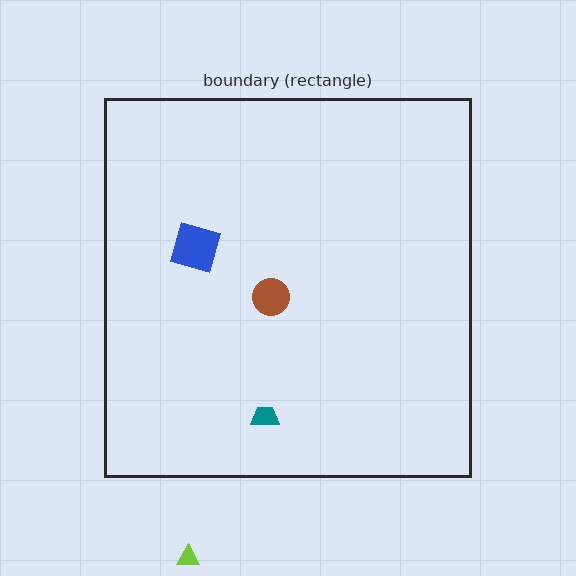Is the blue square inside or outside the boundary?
Inside.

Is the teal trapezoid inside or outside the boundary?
Inside.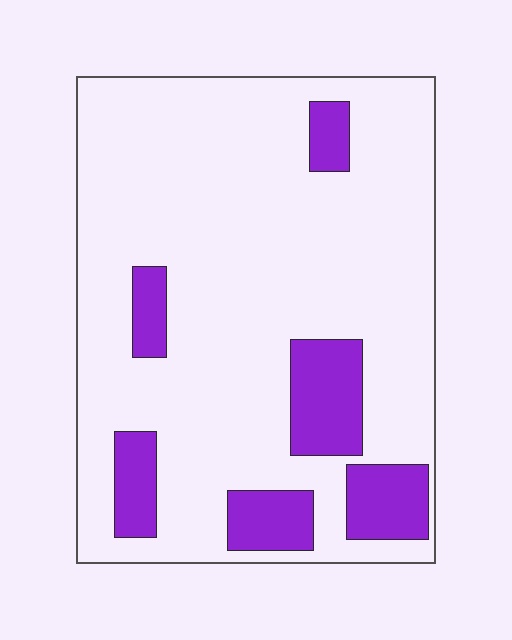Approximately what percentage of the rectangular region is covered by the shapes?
Approximately 20%.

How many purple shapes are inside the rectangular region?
6.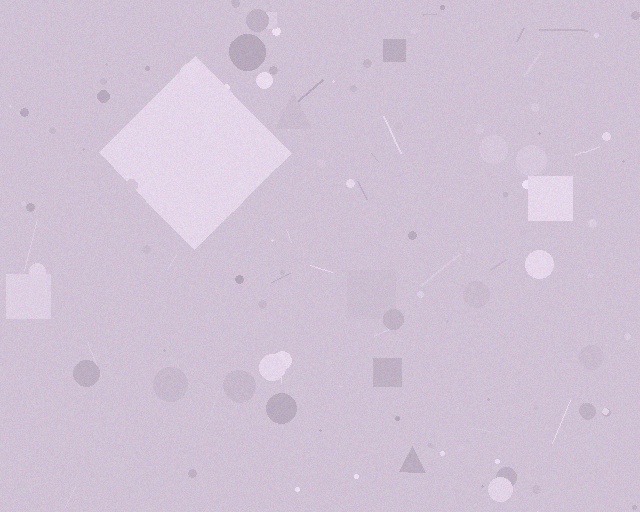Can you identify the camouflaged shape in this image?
The camouflaged shape is a diamond.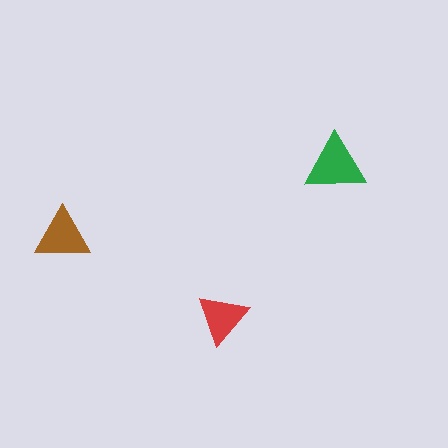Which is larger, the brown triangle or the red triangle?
The brown one.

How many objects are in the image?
There are 3 objects in the image.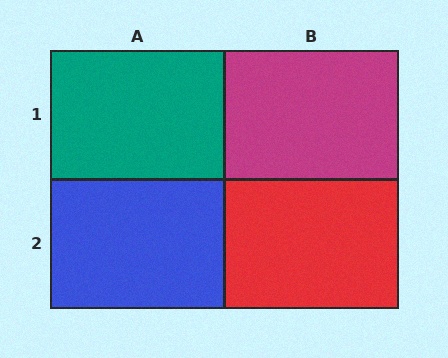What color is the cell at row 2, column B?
Red.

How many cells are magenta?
1 cell is magenta.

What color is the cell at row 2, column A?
Blue.